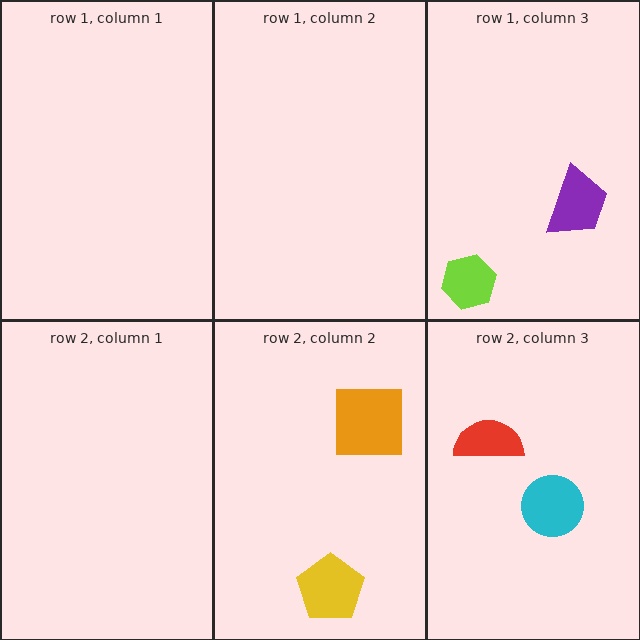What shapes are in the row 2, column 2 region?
The yellow pentagon, the orange square.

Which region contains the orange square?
The row 2, column 2 region.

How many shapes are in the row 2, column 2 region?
2.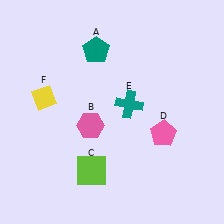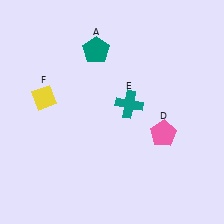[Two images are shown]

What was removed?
The lime square (C), the pink hexagon (B) were removed in Image 2.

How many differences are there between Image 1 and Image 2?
There are 2 differences between the two images.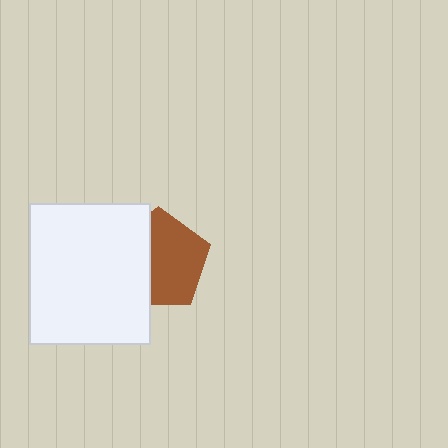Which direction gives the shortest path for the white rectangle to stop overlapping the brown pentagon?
Moving left gives the shortest separation.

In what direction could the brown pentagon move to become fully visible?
The brown pentagon could move right. That would shift it out from behind the white rectangle entirely.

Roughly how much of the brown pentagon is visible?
About half of it is visible (roughly 60%).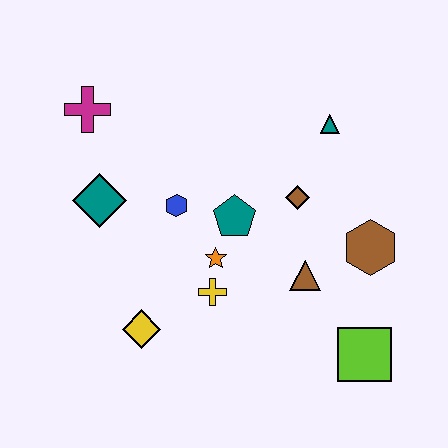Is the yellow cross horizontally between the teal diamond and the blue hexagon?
No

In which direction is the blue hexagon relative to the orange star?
The blue hexagon is above the orange star.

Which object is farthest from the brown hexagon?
The magenta cross is farthest from the brown hexagon.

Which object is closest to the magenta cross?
The teal diamond is closest to the magenta cross.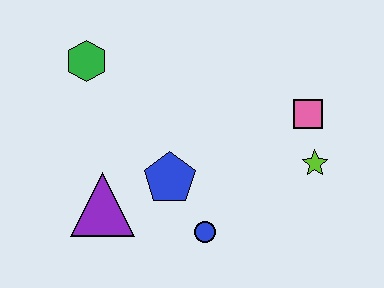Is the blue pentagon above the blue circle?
Yes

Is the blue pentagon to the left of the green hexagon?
No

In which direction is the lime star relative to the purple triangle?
The lime star is to the right of the purple triangle.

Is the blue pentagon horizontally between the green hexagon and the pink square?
Yes